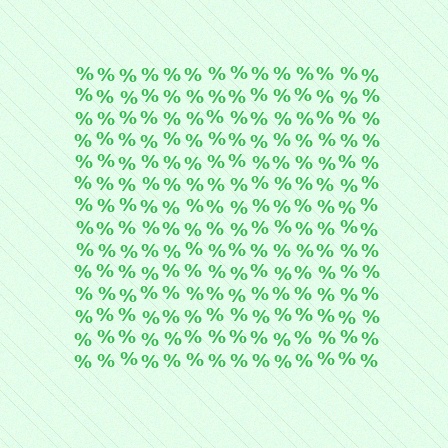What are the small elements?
The small elements are percent signs.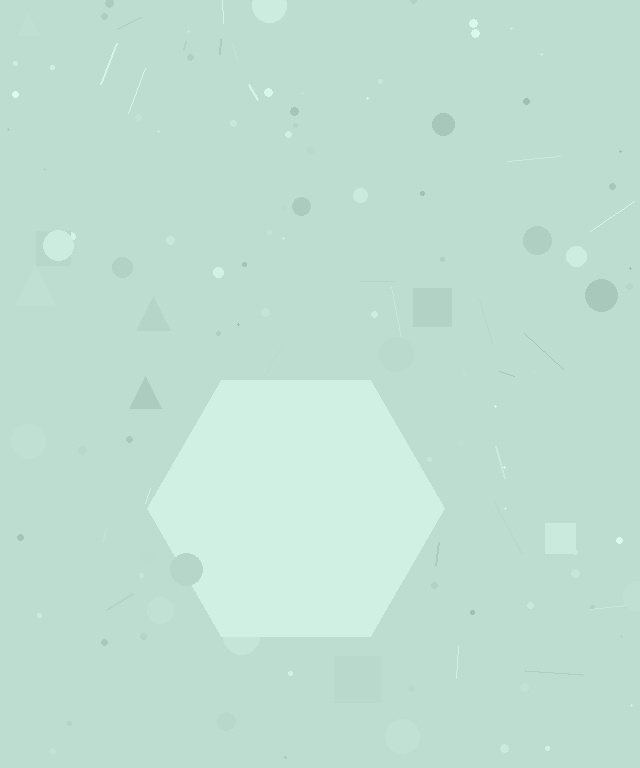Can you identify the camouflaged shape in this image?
The camouflaged shape is a hexagon.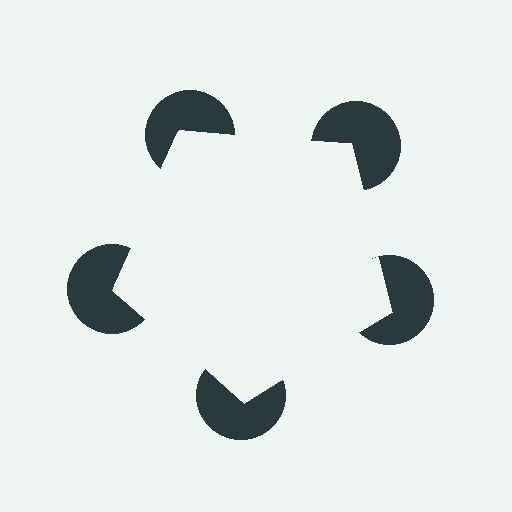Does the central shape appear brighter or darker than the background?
It typically appears slightly brighter than the background, even though no actual brightness change is drawn.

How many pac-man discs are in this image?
There are 5 — one at each vertex of the illusory pentagon.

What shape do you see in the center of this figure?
An illusory pentagon — its edges are inferred from the aligned wedge cuts in the pac-man discs, not physically drawn.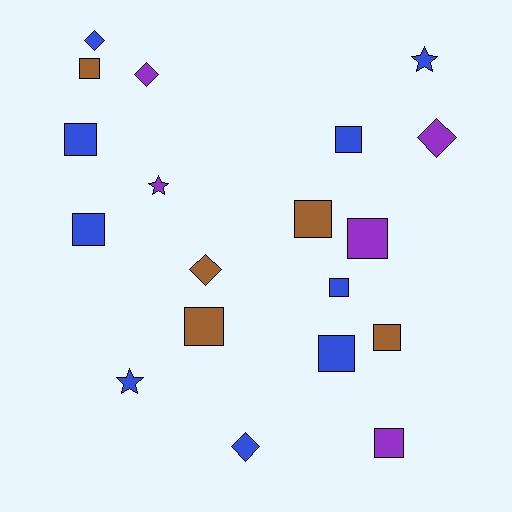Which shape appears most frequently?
Square, with 11 objects.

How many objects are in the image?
There are 19 objects.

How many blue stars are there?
There are 2 blue stars.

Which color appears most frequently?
Blue, with 9 objects.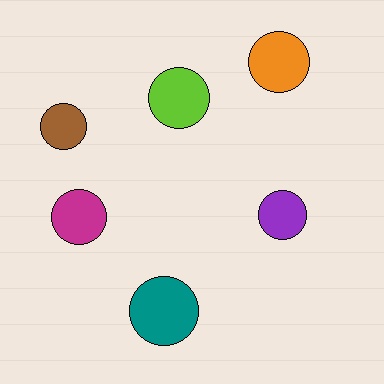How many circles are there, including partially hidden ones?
There are 6 circles.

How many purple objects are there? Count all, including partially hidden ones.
There is 1 purple object.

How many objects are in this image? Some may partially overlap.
There are 6 objects.